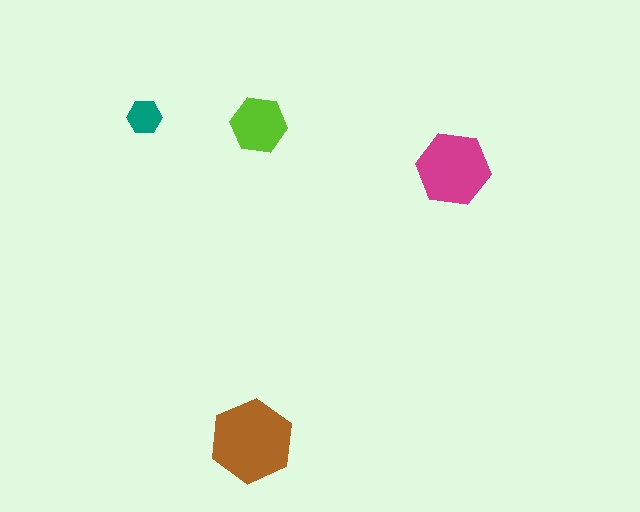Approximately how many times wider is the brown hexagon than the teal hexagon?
About 2.5 times wider.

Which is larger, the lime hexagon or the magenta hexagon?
The magenta one.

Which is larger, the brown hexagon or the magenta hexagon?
The brown one.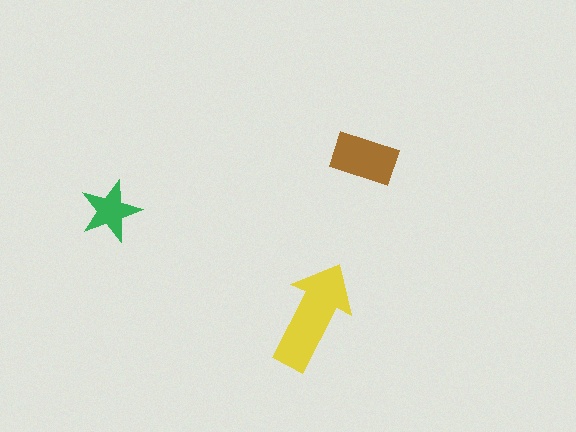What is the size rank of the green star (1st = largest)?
3rd.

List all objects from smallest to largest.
The green star, the brown rectangle, the yellow arrow.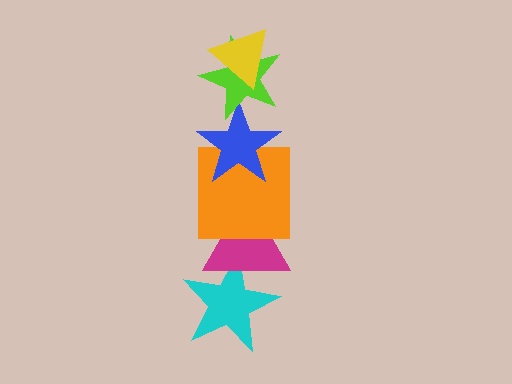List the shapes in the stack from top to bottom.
From top to bottom: the yellow triangle, the lime star, the blue star, the orange square, the magenta triangle, the cyan star.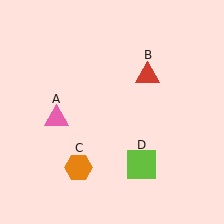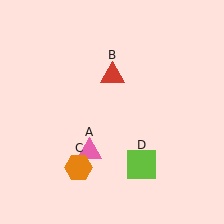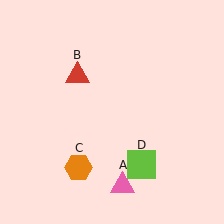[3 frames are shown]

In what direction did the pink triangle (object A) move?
The pink triangle (object A) moved down and to the right.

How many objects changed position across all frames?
2 objects changed position: pink triangle (object A), red triangle (object B).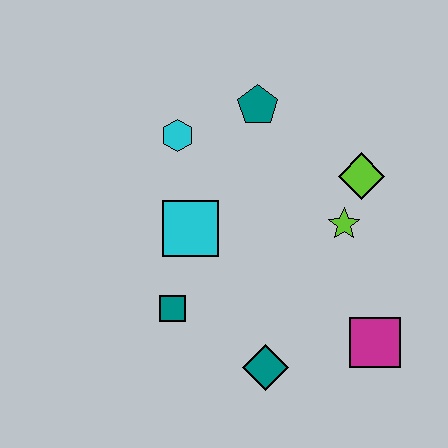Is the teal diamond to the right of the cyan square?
Yes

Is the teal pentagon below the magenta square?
No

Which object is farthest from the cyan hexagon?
The magenta square is farthest from the cyan hexagon.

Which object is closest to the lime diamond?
The lime star is closest to the lime diamond.